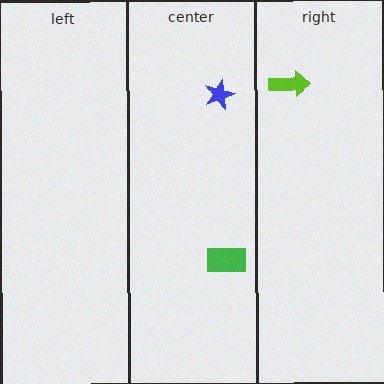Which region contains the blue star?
The center region.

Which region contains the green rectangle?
The center region.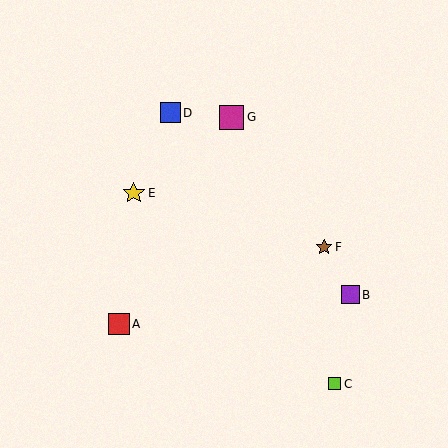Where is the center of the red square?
The center of the red square is at (119, 324).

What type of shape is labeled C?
Shape C is a lime square.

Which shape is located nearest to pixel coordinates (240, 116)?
The magenta square (labeled G) at (232, 117) is nearest to that location.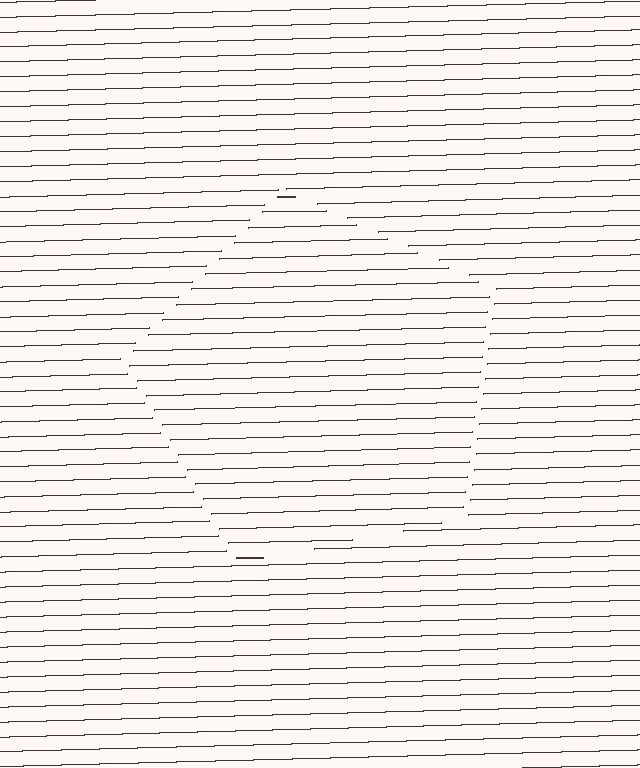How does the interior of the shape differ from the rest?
The interior of the shape contains the same grating, shifted by half a period — the contour is defined by the phase discontinuity where line-ends from the inner and outer gratings abut.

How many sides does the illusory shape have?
5 sides — the line-ends trace a pentagon.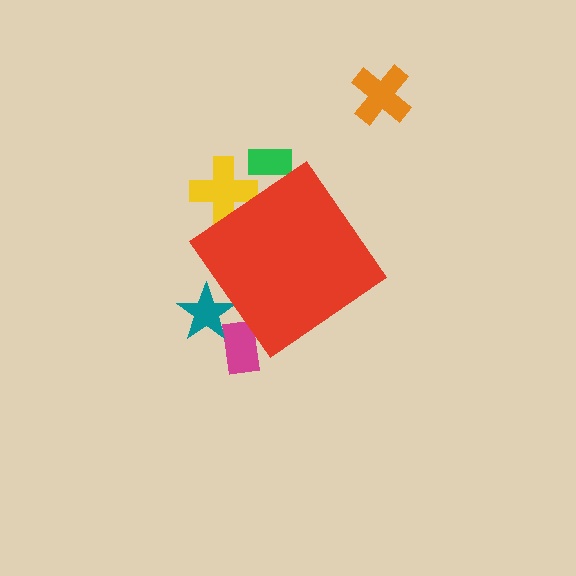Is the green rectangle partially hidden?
Yes, the green rectangle is partially hidden behind the red diamond.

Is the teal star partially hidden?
Yes, the teal star is partially hidden behind the red diamond.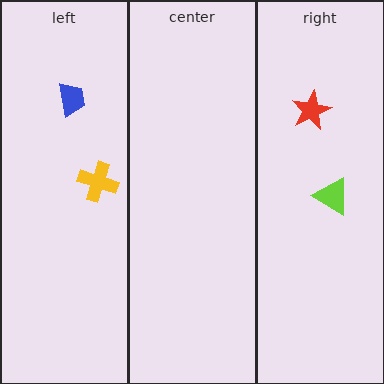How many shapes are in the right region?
2.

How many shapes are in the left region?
2.